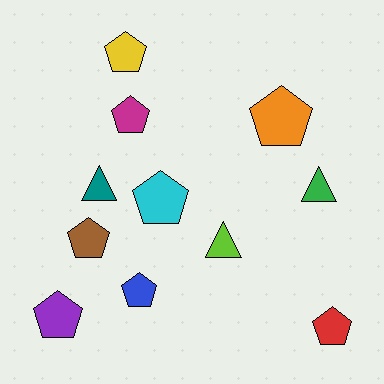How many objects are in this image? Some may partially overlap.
There are 11 objects.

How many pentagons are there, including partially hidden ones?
There are 8 pentagons.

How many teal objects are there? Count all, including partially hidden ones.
There is 1 teal object.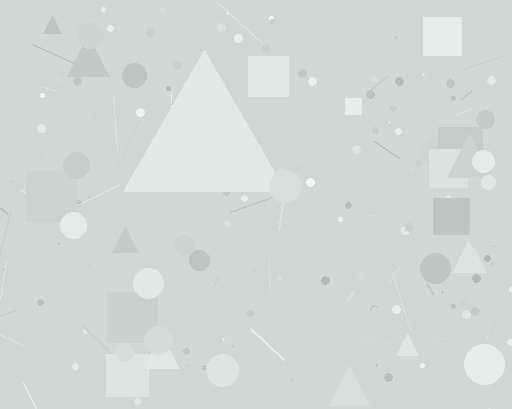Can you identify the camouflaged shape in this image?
The camouflaged shape is a triangle.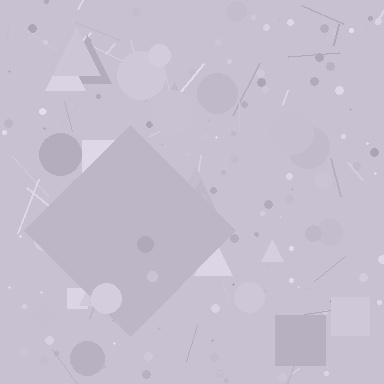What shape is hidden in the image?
A diamond is hidden in the image.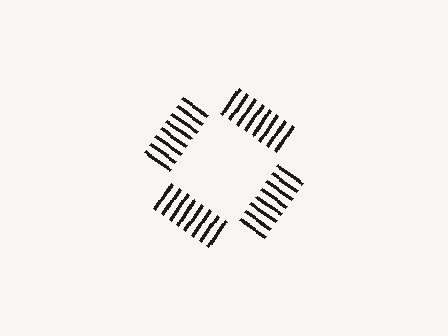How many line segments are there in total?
32 — 8 along each of the 4 edges.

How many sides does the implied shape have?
4 sides — the line-ends trace a square.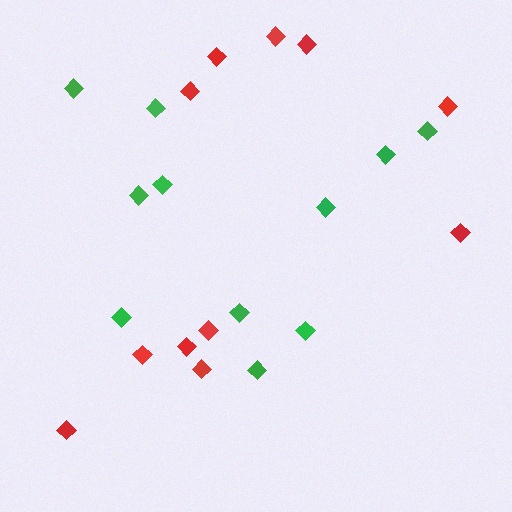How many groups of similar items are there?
There are 2 groups: one group of red diamonds (11) and one group of green diamonds (11).